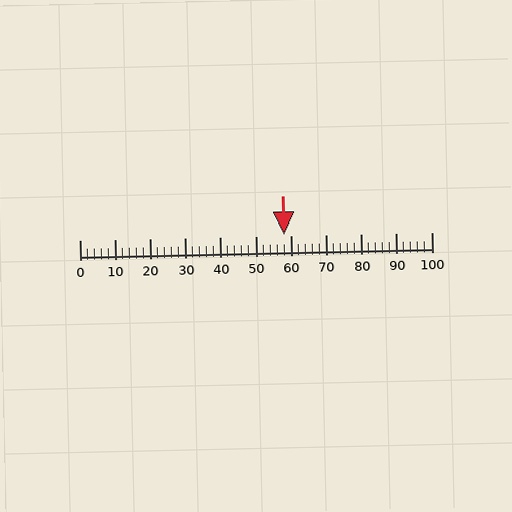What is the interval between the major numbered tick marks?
The major tick marks are spaced 10 units apart.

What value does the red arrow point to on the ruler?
The red arrow points to approximately 58.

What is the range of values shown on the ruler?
The ruler shows values from 0 to 100.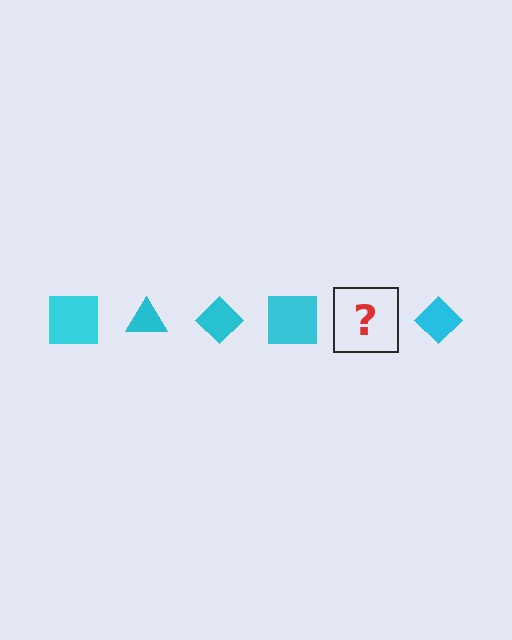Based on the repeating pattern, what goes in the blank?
The blank should be a cyan triangle.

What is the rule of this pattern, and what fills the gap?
The rule is that the pattern cycles through square, triangle, diamond shapes in cyan. The gap should be filled with a cyan triangle.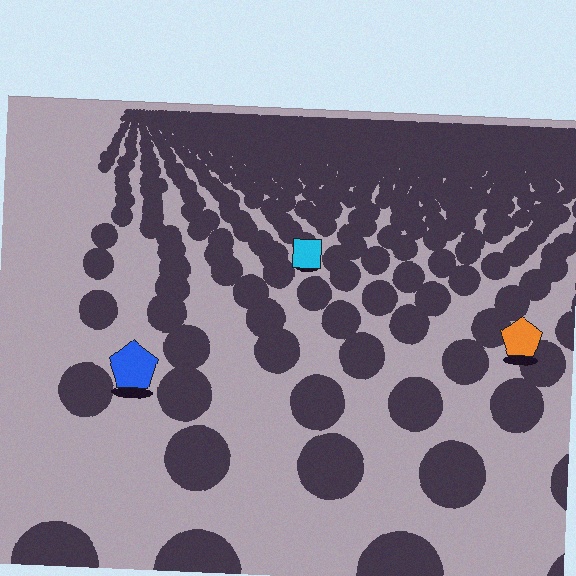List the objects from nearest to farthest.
From nearest to farthest: the blue pentagon, the orange pentagon, the cyan square.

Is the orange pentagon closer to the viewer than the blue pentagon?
No. The blue pentagon is closer — you can tell from the texture gradient: the ground texture is coarser near it.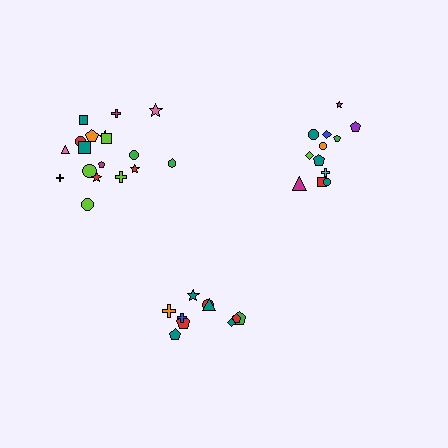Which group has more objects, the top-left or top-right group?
The top-left group.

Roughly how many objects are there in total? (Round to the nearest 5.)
Roughly 40 objects in total.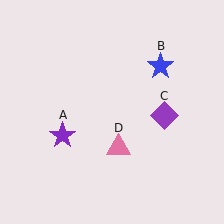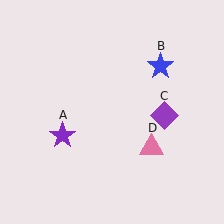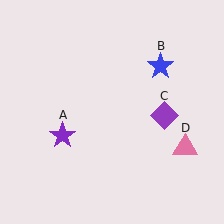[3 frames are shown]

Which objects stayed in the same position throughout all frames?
Purple star (object A) and blue star (object B) and purple diamond (object C) remained stationary.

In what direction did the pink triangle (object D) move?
The pink triangle (object D) moved right.